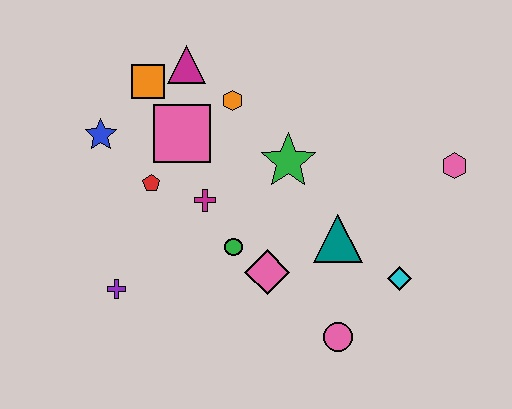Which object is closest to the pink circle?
The cyan diamond is closest to the pink circle.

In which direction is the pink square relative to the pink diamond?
The pink square is above the pink diamond.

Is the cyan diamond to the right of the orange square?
Yes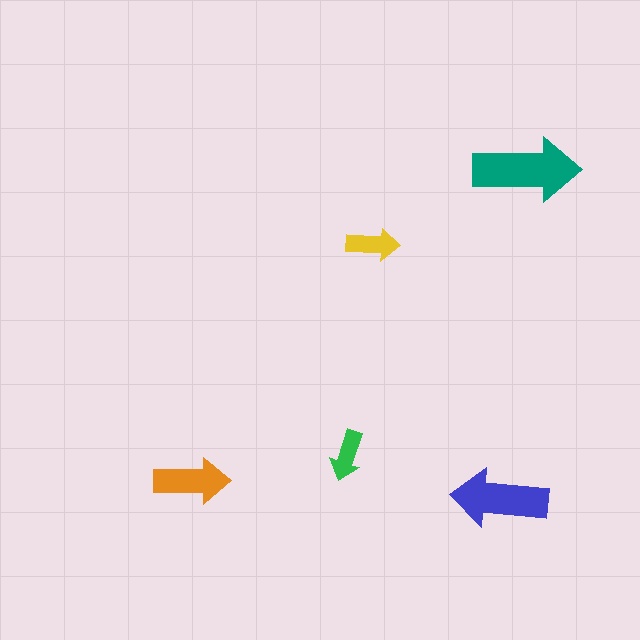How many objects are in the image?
There are 5 objects in the image.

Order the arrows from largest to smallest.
the teal one, the blue one, the orange one, the yellow one, the green one.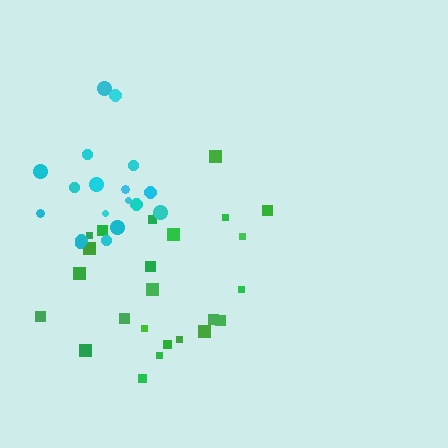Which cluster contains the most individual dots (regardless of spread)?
Green (25).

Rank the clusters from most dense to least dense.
cyan, green.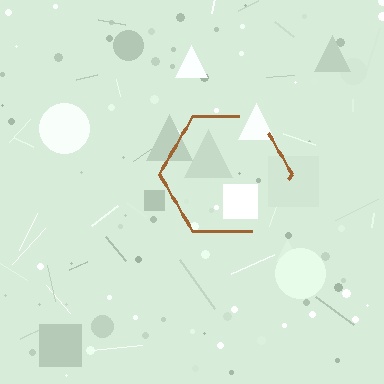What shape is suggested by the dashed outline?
The dashed outline suggests a hexagon.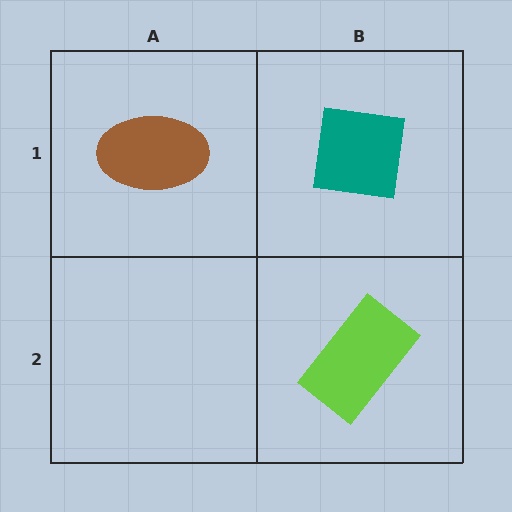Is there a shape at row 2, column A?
No, that cell is empty.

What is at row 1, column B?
A teal square.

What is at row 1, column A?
A brown ellipse.